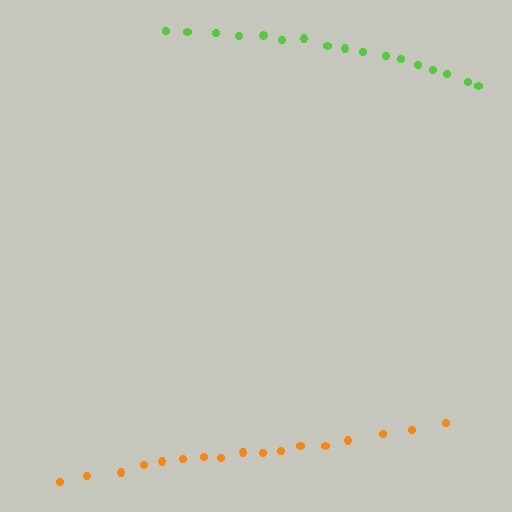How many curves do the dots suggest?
There are 2 distinct paths.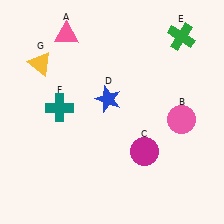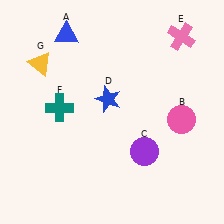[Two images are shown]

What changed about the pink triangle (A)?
In Image 1, A is pink. In Image 2, it changed to blue.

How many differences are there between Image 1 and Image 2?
There are 3 differences between the two images.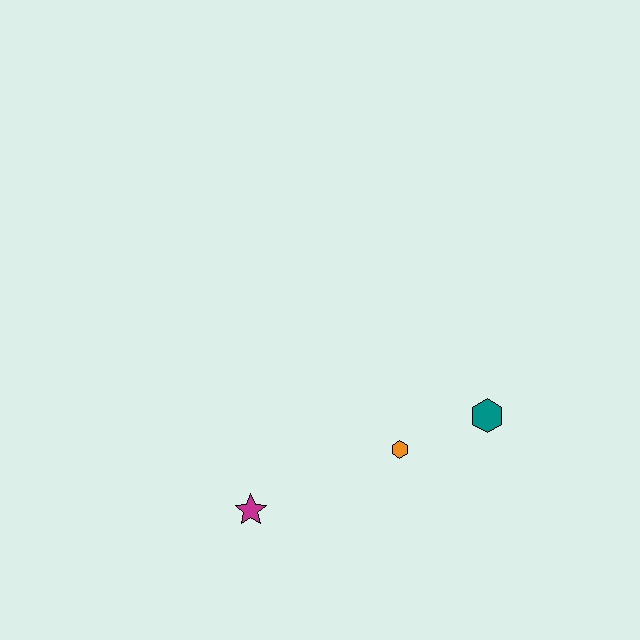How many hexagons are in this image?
There are 2 hexagons.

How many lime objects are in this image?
There are no lime objects.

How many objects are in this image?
There are 3 objects.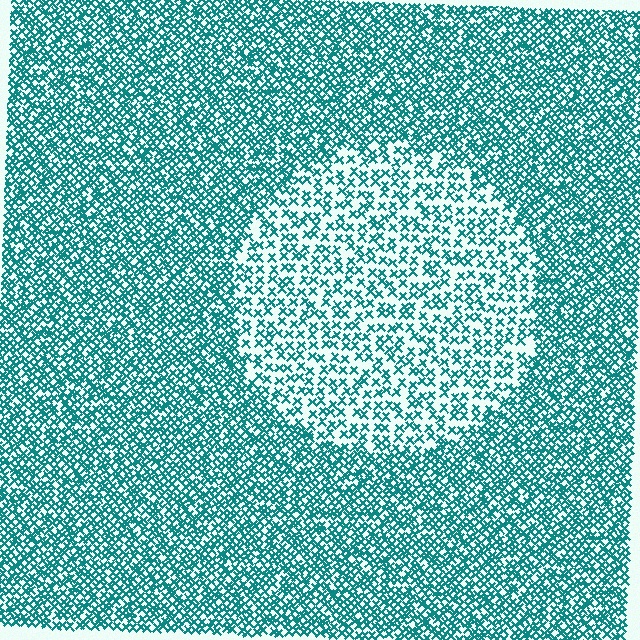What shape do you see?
I see a circle.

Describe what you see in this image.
The image contains small teal elements arranged at two different densities. A circle-shaped region is visible where the elements are less densely packed than the surrounding area.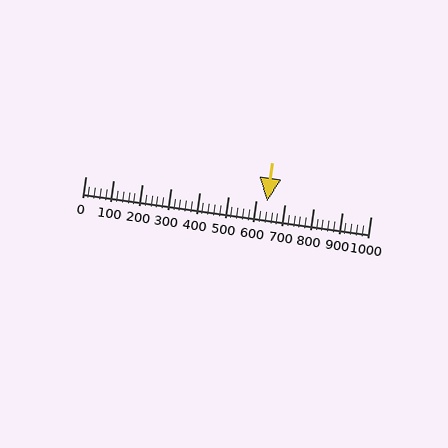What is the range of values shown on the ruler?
The ruler shows values from 0 to 1000.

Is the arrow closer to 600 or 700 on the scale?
The arrow is closer to 600.